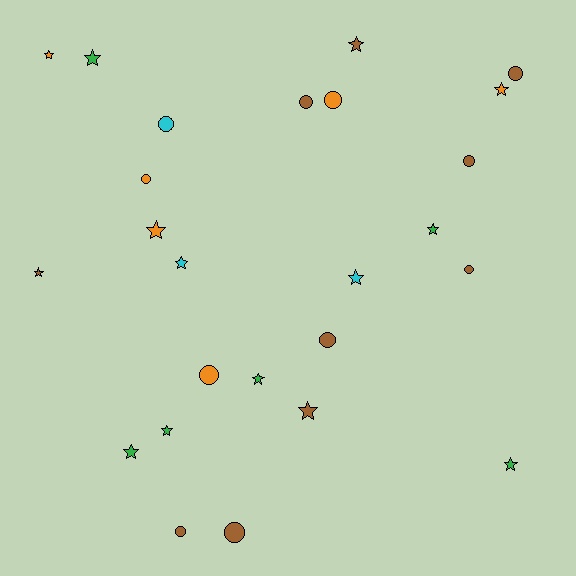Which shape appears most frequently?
Star, with 14 objects.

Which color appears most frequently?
Brown, with 10 objects.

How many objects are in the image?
There are 25 objects.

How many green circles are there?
There are no green circles.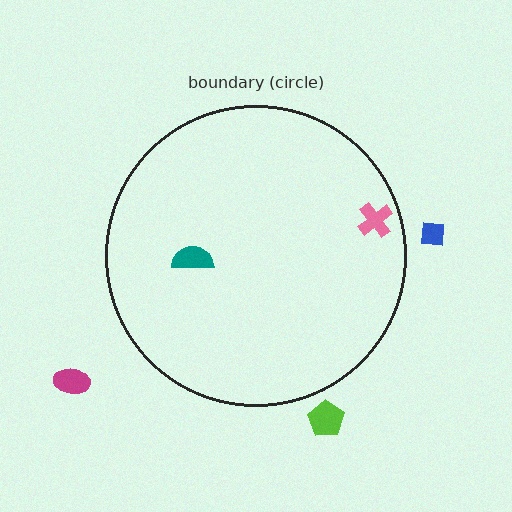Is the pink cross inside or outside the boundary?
Inside.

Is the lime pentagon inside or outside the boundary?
Outside.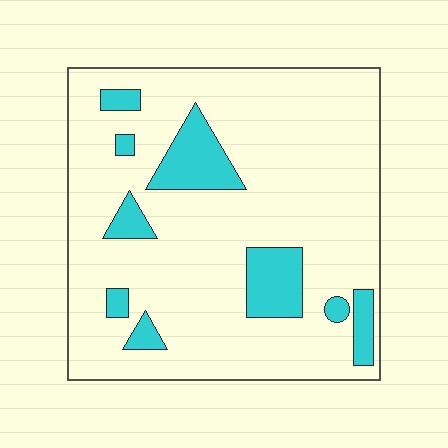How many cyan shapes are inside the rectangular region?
9.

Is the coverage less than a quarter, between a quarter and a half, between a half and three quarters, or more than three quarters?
Less than a quarter.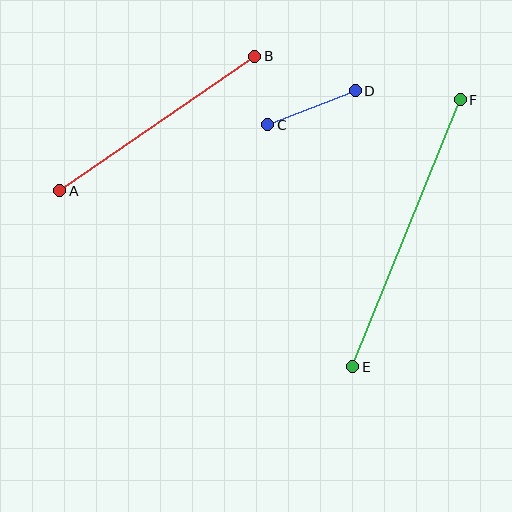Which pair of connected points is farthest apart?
Points E and F are farthest apart.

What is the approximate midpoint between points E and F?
The midpoint is at approximately (406, 233) pixels.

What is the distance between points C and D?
The distance is approximately 94 pixels.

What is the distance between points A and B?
The distance is approximately 237 pixels.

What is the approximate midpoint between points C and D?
The midpoint is at approximately (312, 108) pixels.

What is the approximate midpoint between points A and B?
The midpoint is at approximately (157, 123) pixels.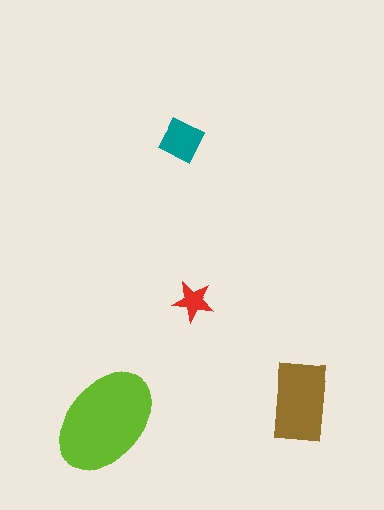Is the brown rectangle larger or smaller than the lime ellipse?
Smaller.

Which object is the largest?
The lime ellipse.